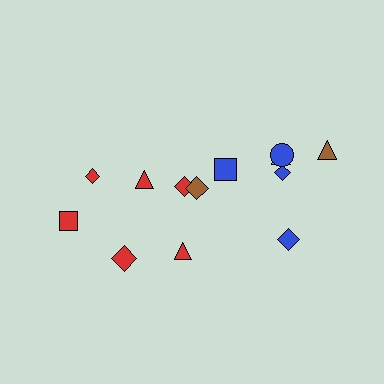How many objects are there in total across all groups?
There are 13 objects.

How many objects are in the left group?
There are 5 objects.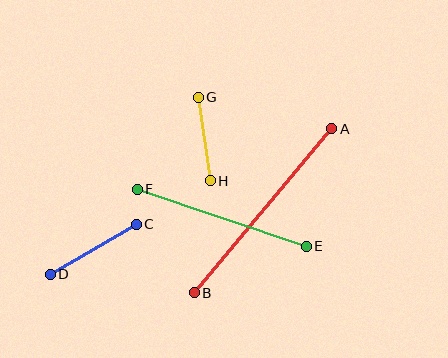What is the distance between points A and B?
The distance is approximately 214 pixels.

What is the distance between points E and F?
The distance is approximately 179 pixels.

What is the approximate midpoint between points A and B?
The midpoint is at approximately (263, 211) pixels.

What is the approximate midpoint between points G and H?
The midpoint is at approximately (204, 139) pixels.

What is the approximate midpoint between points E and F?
The midpoint is at approximately (222, 218) pixels.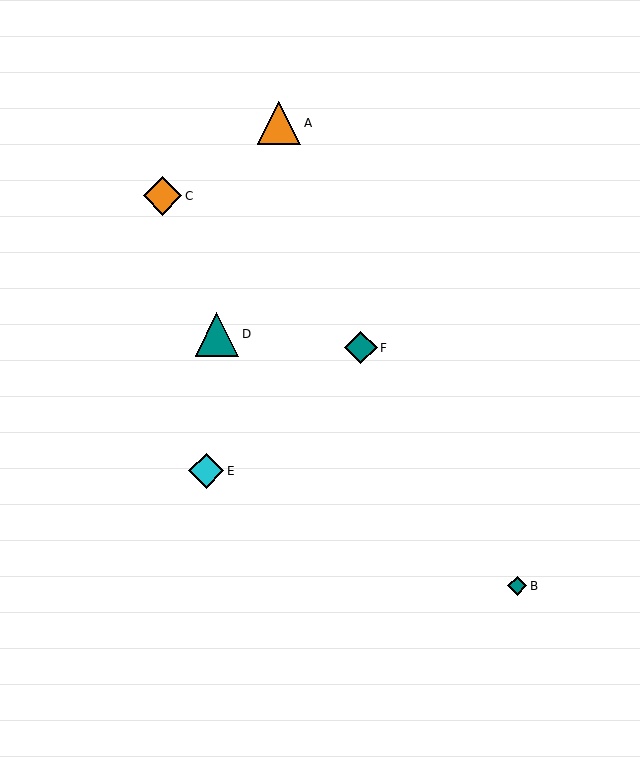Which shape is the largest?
The teal triangle (labeled D) is the largest.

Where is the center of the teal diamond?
The center of the teal diamond is at (517, 586).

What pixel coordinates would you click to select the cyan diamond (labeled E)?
Click at (206, 471) to select the cyan diamond E.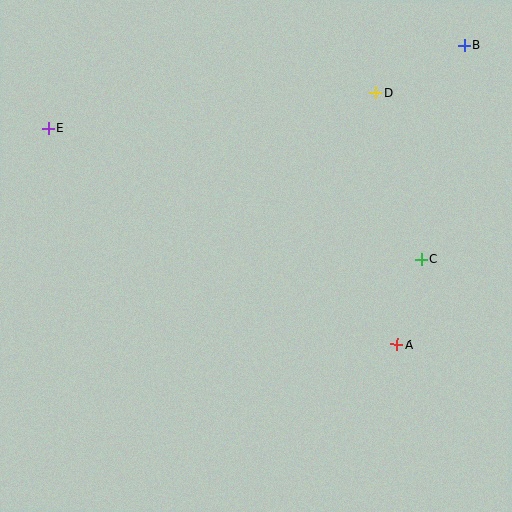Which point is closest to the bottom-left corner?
Point E is closest to the bottom-left corner.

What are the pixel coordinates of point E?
Point E is at (49, 129).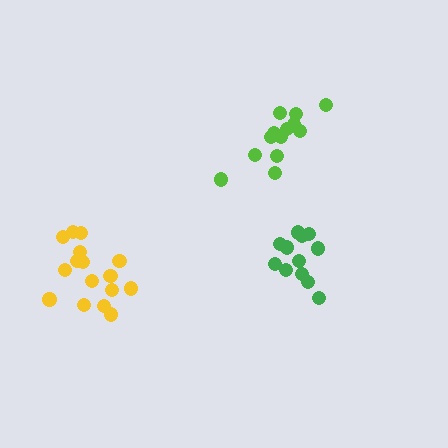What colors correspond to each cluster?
The clusters are colored: lime, yellow, green.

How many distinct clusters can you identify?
There are 3 distinct clusters.